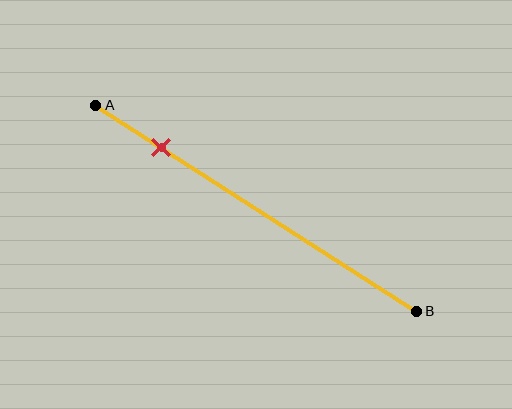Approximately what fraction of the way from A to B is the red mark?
The red mark is approximately 20% of the way from A to B.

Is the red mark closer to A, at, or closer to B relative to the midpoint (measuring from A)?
The red mark is closer to point A than the midpoint of segment AB.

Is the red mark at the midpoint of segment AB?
No, the mark is at about 20% from A, not at the 50% midpoint.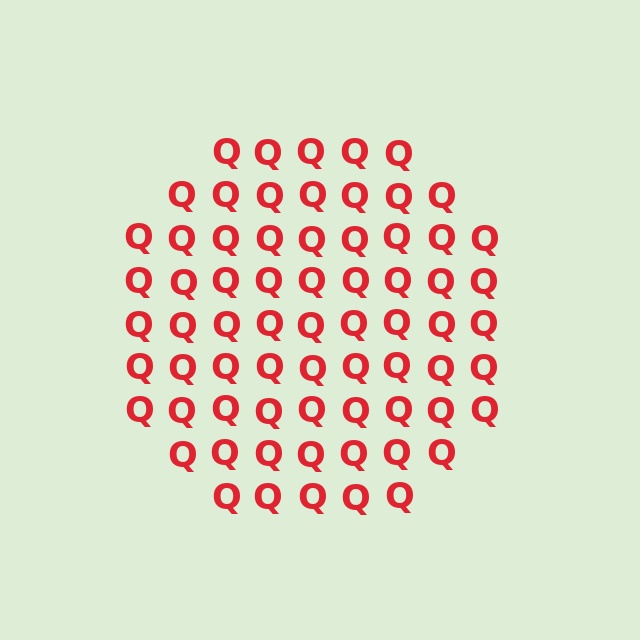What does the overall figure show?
The overall figure shows a circle.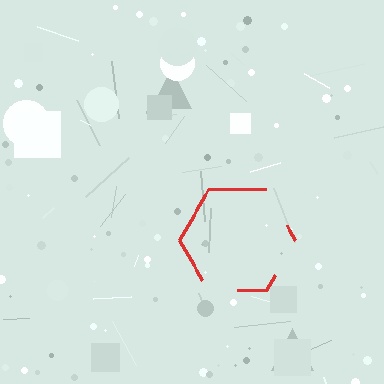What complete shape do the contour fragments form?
The contour fragments form a hexagon.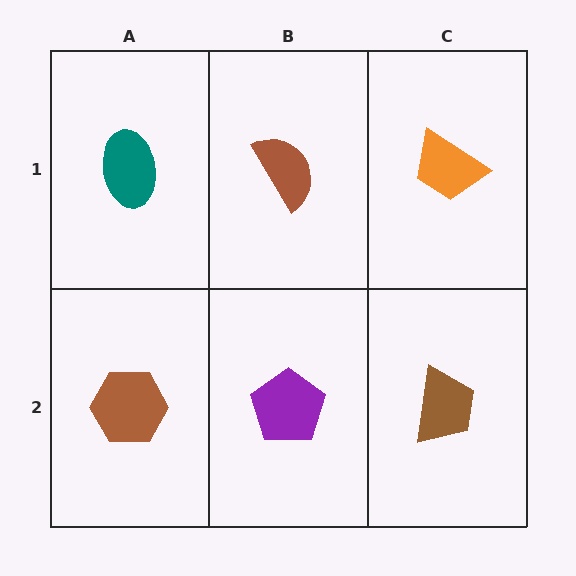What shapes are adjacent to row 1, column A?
A brown hexagon (row 2, column A), a brown semicircle (row 1, column B).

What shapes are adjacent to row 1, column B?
A purple pentagon (row 2, column B), a teal ellipse (row 1, column A), an orange trapezoid (row 1, column C).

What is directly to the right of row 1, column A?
A brown semicircle.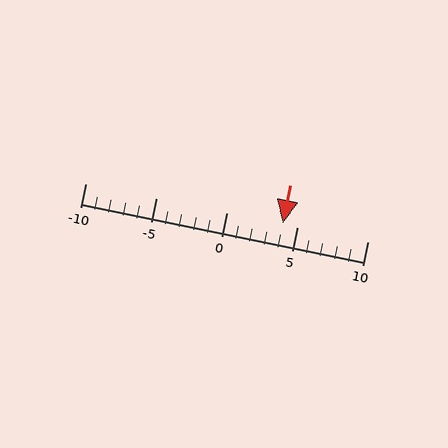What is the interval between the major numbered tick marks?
The major tick marks are spaced 5 units apart.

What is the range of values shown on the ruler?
The ruler shows values from -10 to 10.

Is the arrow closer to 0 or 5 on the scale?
The arrow is closer to 5.